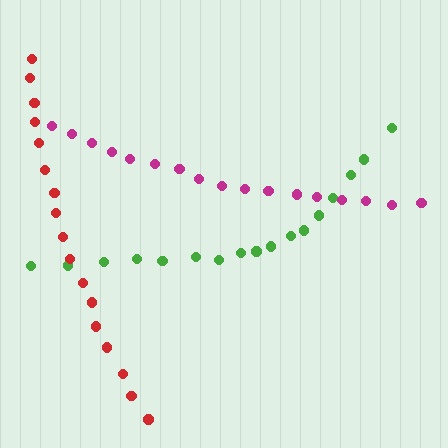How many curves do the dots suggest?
There are 3 distinct paths.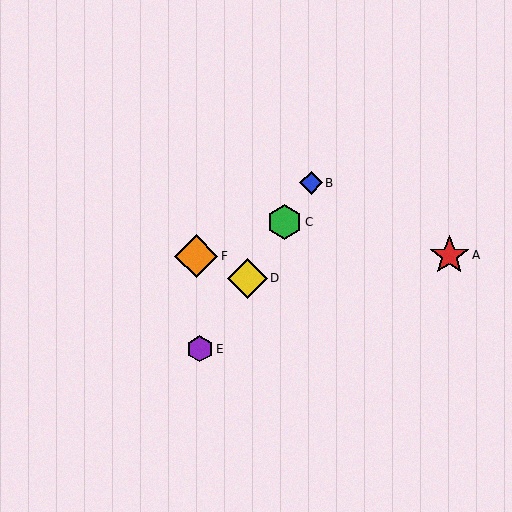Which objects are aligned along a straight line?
Objects B, C, D, E are aligned along a straight line.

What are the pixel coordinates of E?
Object E is at (200, 349).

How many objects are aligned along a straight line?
4 objects (B, C, D, E) are aligned along a straight line.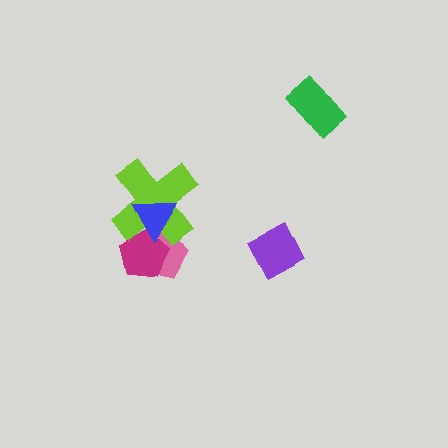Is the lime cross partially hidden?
Yes, it is partially covered by another shape.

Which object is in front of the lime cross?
The blue triangle is in front of the lime cross.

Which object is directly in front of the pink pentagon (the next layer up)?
The magenta pentagon is directly in front of the pink pentagon.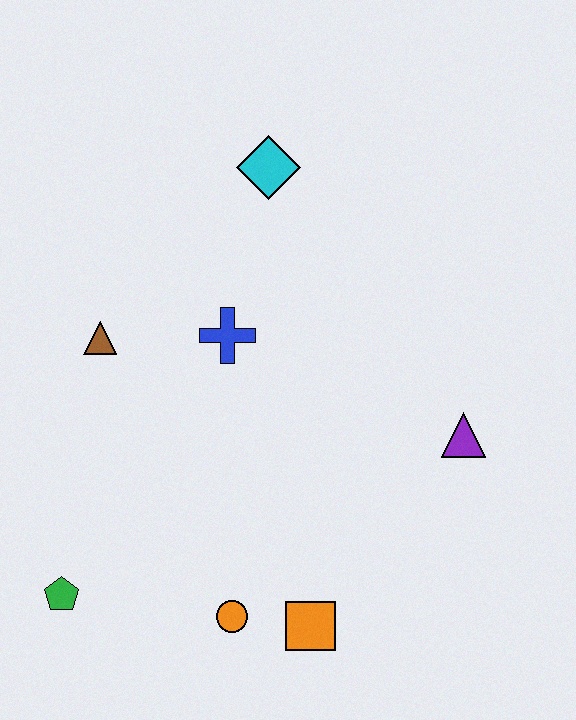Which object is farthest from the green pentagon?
The cyan diamond is farthest from the green pentagon.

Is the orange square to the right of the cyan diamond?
Yes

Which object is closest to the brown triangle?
The blue cross is closest to the brown triangle.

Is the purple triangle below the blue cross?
Yes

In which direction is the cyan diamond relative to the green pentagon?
The cyan diamond is above the green pentagon.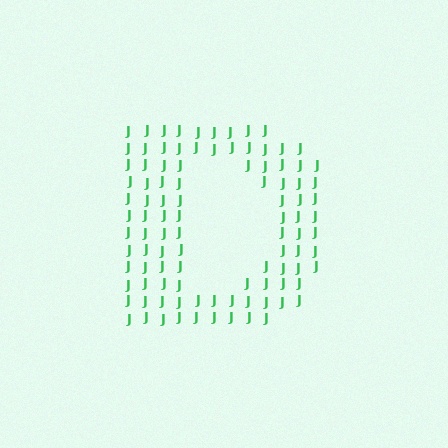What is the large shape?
The large shape is the letter D.